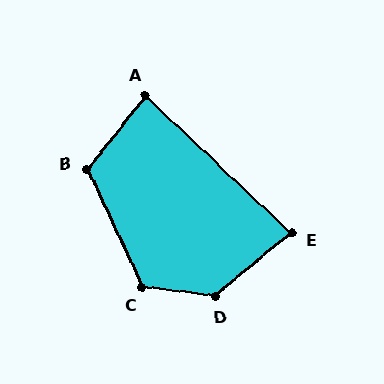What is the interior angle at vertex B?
Approximately 117 degrees (obtuse).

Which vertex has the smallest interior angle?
E, at approximately 83 degrees.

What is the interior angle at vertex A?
Approximately 85 degrees (approximately right).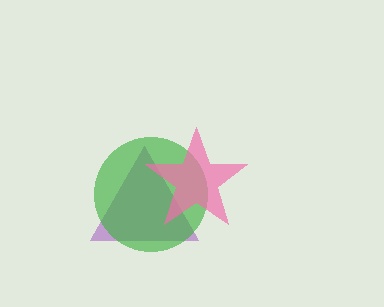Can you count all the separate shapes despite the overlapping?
Yes, there are 3 separate shapes.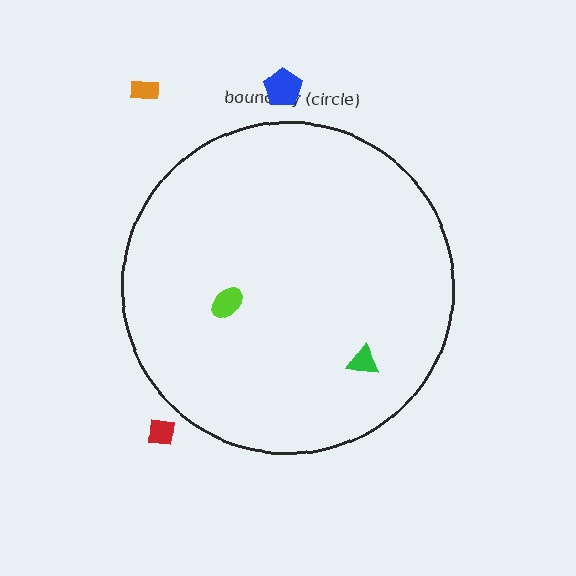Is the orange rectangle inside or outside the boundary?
Outside.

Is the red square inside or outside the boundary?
Outside.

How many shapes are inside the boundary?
2 inside, 3 outside.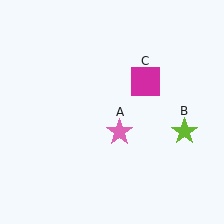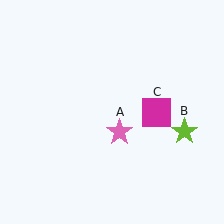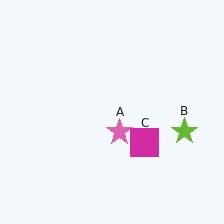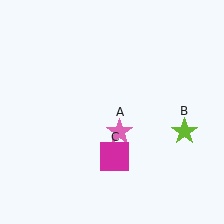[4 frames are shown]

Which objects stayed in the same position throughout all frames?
Pink star (object A) and lime star (object B) remained stationary.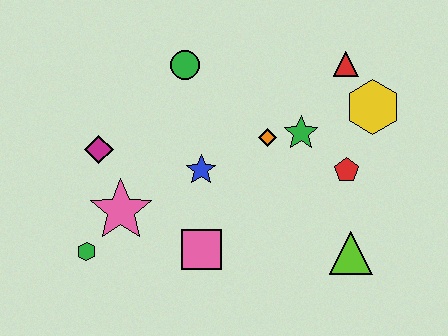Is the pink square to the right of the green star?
No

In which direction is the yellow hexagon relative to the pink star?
The yellow hexagon is to the right of the pink star.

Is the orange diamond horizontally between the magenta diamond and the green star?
Yes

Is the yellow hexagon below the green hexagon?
No